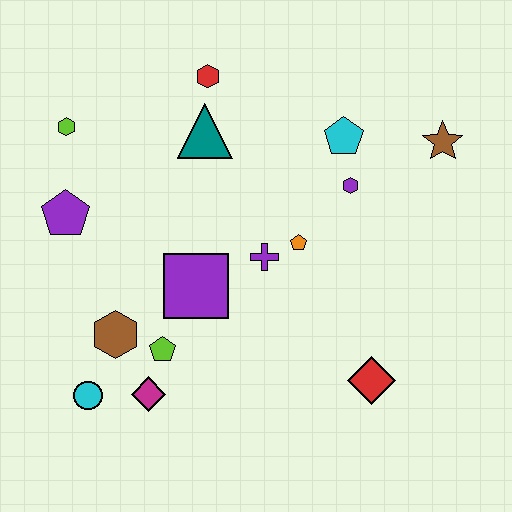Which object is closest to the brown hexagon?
The lime pentagon is closest to the brown hexagon.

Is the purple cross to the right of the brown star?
No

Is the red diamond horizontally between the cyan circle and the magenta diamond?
No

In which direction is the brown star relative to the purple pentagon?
The brown star is to the right of the purple pentagon.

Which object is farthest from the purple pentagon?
The brown star is farthest from the purple pentagon.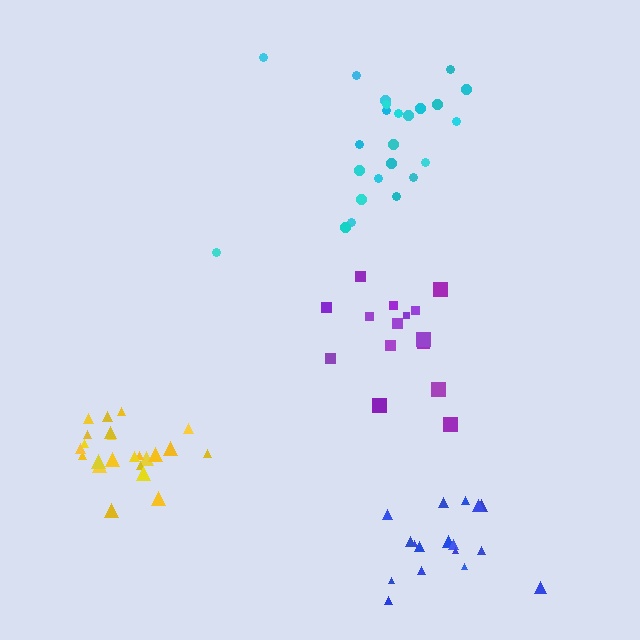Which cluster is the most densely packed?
Yellow.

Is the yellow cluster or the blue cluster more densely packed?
Yellow.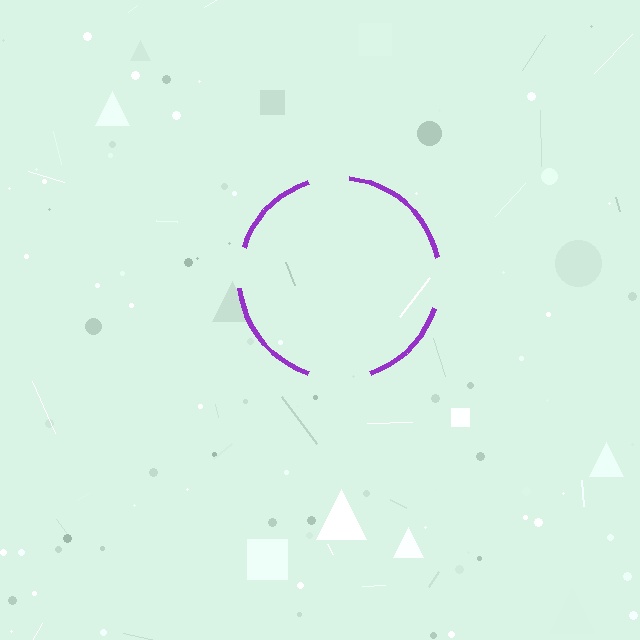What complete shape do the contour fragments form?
The contour fragments form a circle.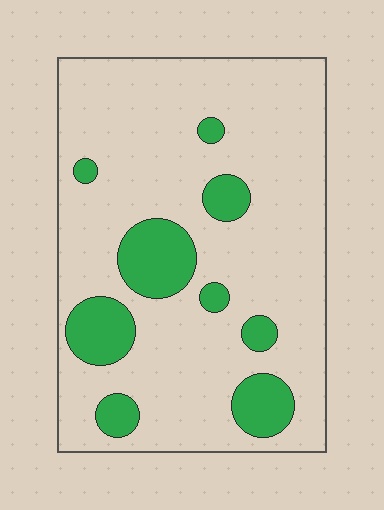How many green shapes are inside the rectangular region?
9.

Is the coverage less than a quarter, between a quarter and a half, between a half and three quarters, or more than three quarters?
Less than a quarter.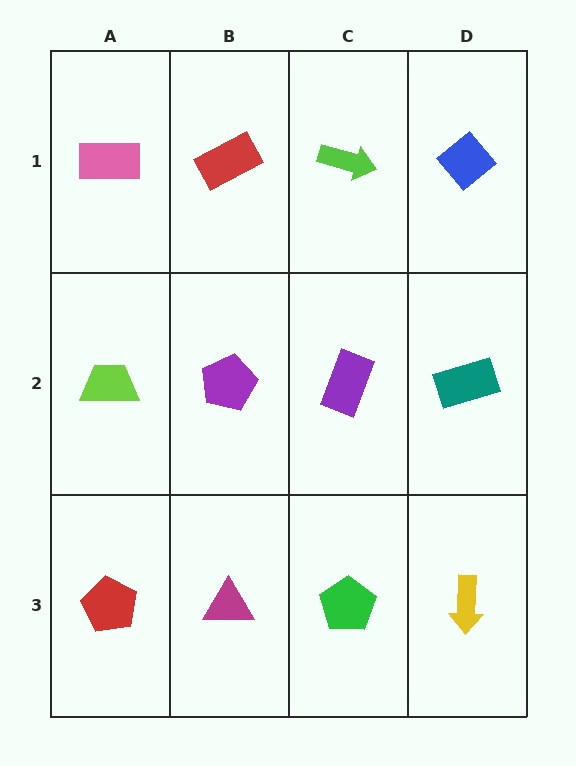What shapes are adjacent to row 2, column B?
A red rectangle (row 1, column B), a magenta triangle (row 3, column B), a lime trapezoid (row 2, column A), a purple rectangle (row 2, column C).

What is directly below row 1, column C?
A purple rectangle.